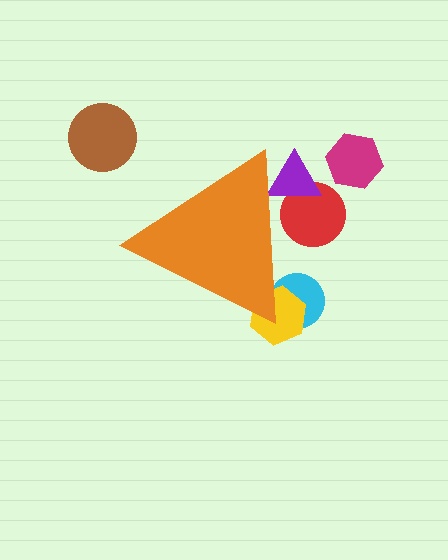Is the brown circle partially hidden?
No, the brown circle is fully visible.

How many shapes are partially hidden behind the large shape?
4 shapes are partially hidden.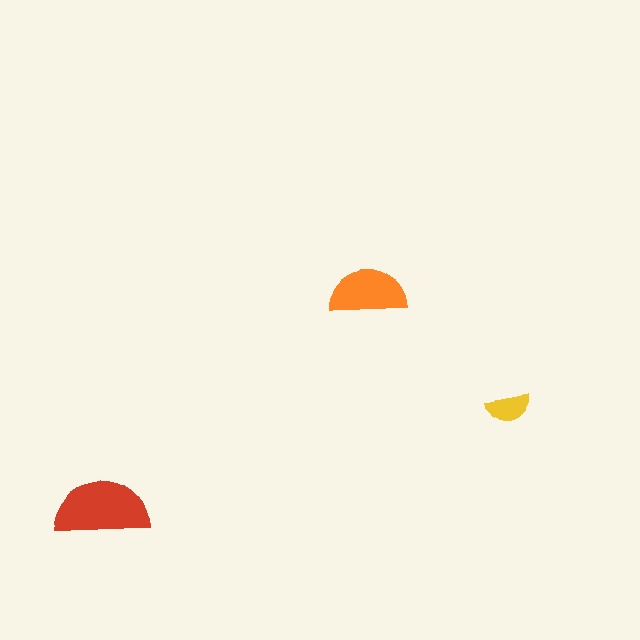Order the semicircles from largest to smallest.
the red one, the orange one, the yellow one.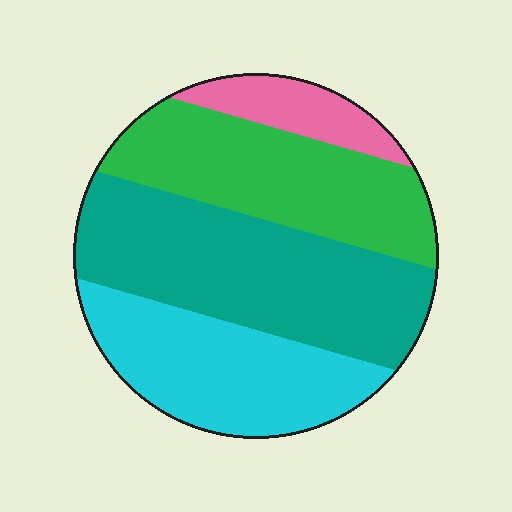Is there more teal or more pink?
Teal.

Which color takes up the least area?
Pink, at roughly 10%.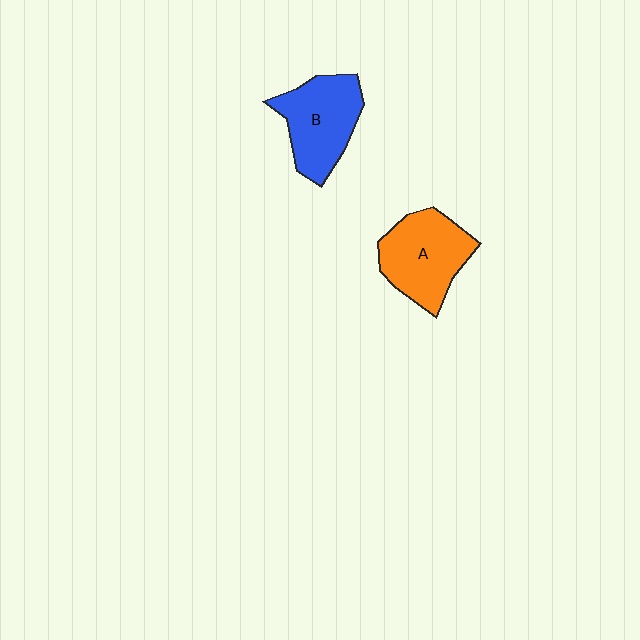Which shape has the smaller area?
Shape B (blue).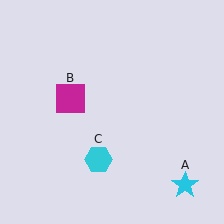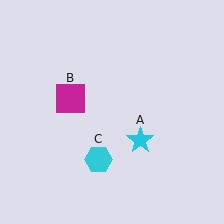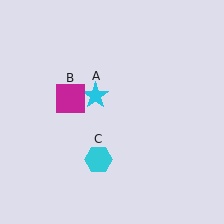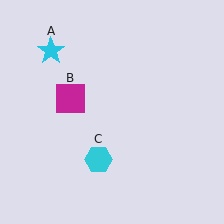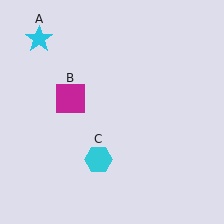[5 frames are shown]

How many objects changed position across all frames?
1 object changed position: cyan star (object A).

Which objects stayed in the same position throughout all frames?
Magenta square (object B) and cyan hexagon (object C) remained stationary.